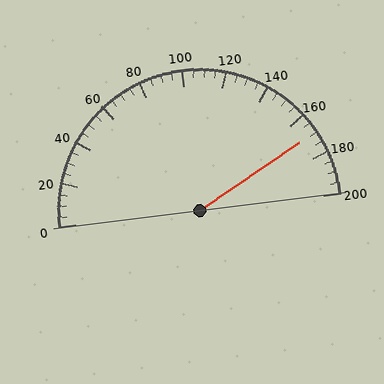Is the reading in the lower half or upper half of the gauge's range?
The reading is in the upper half of the range (0 to 200).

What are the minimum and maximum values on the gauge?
The gauge ranges from 0 to 200.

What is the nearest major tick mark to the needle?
The nearest major tick mark is 160.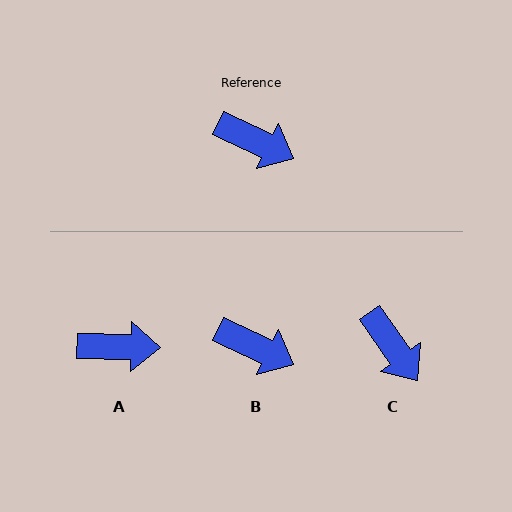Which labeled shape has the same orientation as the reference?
B.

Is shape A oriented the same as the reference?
No, it is off by about 24 degrees.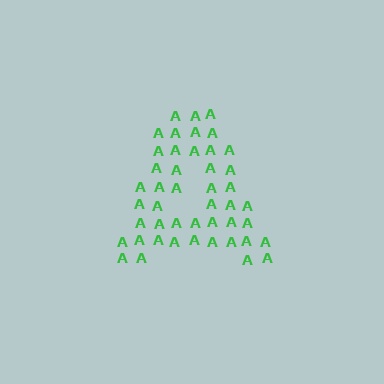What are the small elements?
The small elements are letter A's.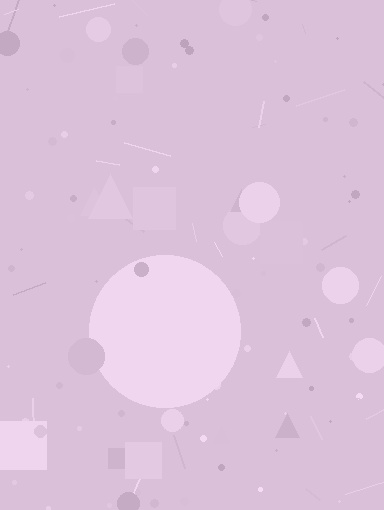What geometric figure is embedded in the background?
A circle is embedded in the background.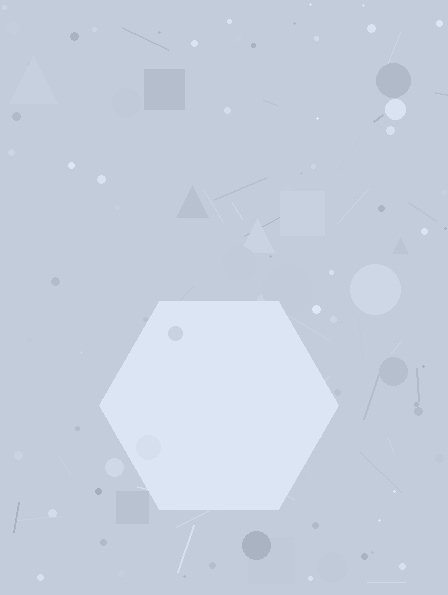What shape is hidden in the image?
A hexagon is hidden in the image.